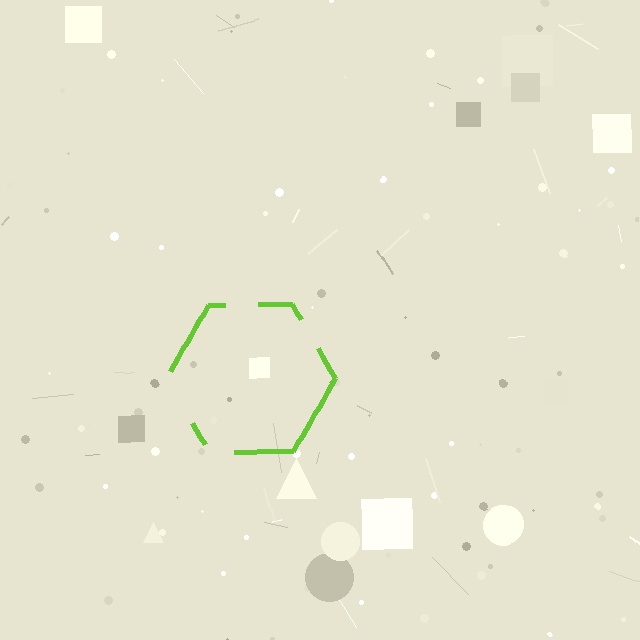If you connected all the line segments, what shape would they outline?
They would outline a hexagon.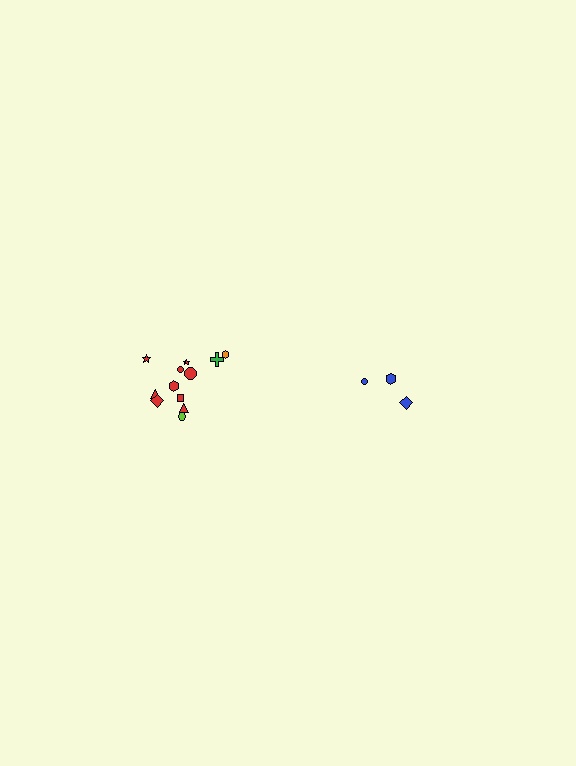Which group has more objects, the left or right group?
The left group.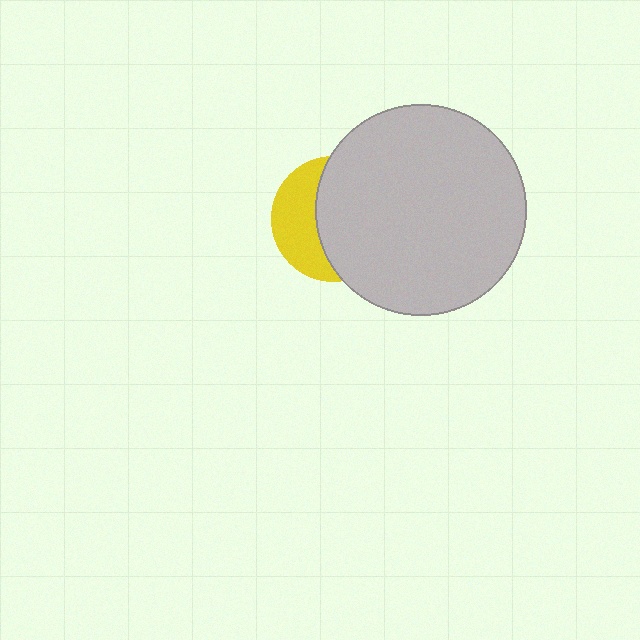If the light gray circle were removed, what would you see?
You would see the complete yellow circle.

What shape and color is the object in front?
The object in front is a light gray circle.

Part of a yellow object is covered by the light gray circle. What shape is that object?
It is a circle.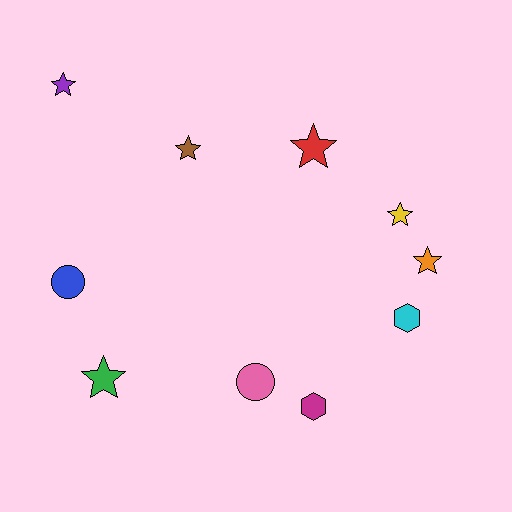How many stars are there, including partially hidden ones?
There are 6 stars.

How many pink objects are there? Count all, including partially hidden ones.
There is 1 pink object.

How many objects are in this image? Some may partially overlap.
There are 10 objects.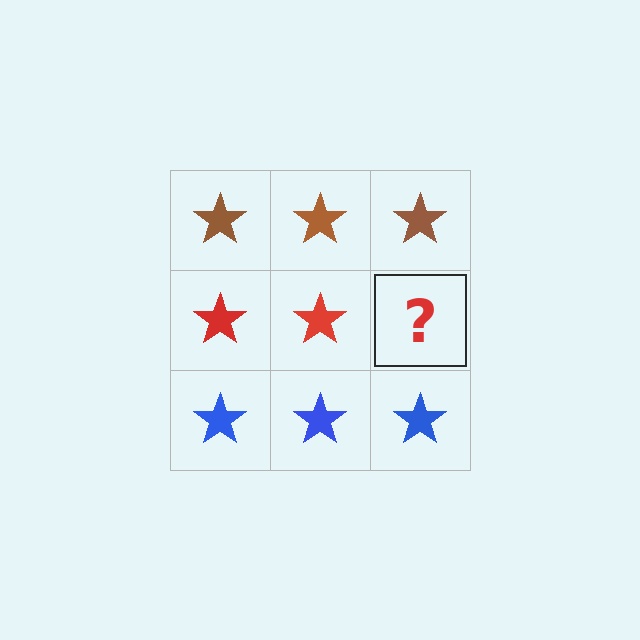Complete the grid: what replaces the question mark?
The question mark should be replaced with a red star.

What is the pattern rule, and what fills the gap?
The rule is that each row has a consistent color. The gap should be filled with a red star.